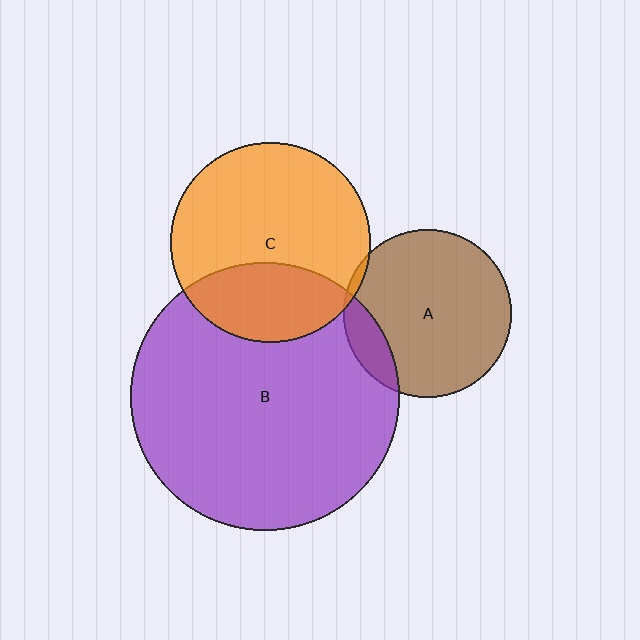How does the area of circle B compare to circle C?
Approximately 1.8 times.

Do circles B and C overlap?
Yes.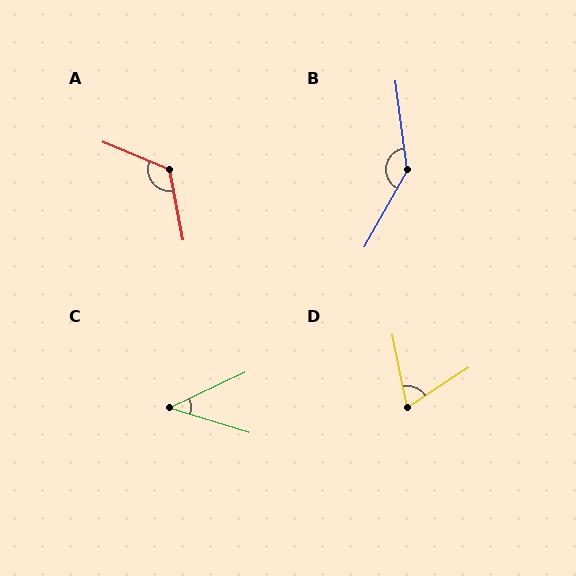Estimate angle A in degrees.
Approximately 123 degrees.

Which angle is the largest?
B, at approximately 143 degrees.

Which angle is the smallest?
C, at approximately 42 degrees.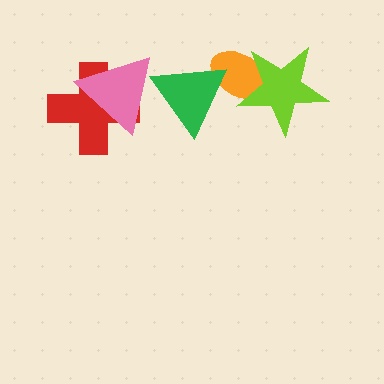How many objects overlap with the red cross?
1 object overlaps with the red cross.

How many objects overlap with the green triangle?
2 objects overlap with the green triangle.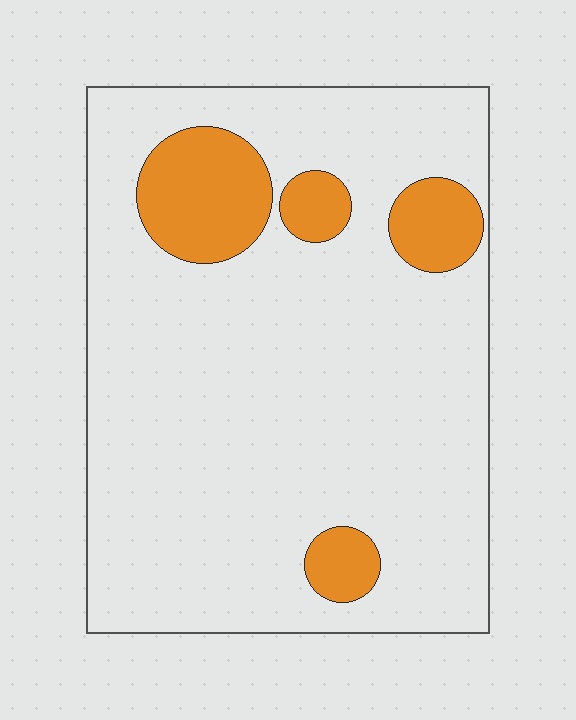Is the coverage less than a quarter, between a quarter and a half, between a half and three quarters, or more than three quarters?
Less than a quarter.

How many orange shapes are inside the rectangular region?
4.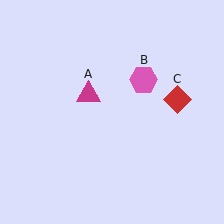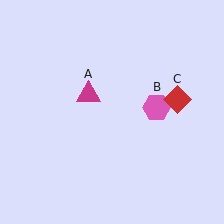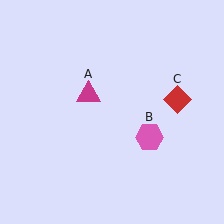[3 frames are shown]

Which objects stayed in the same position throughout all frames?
Magenta triangle (object A) and red diamond (object C) remained stationary.